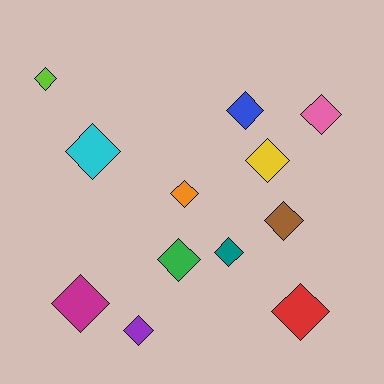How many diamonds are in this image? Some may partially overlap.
There are 12 diamonds.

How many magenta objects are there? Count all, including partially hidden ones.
There is 1 magenta object.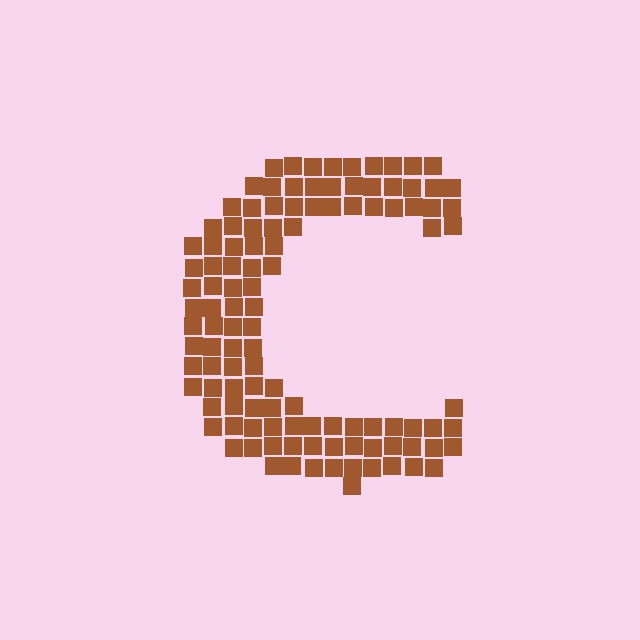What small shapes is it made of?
It is made of small squares.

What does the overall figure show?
The overall figure shows the letter C.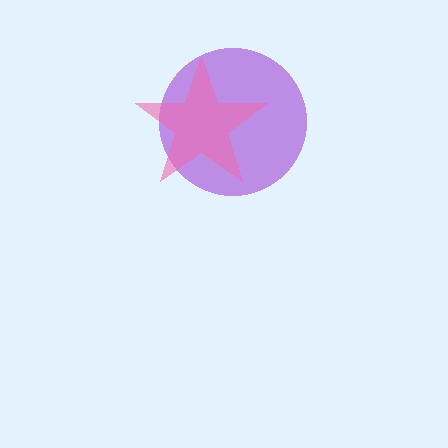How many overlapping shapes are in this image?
There are 2 overlapping shapes in the image.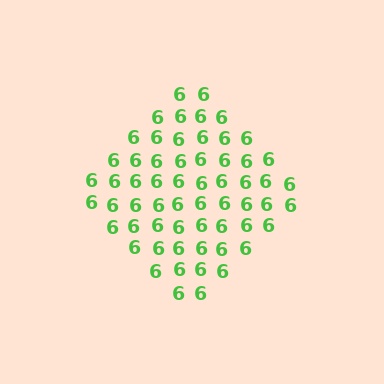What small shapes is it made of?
It is made of small digit 6's.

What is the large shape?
The large shape is a diamond.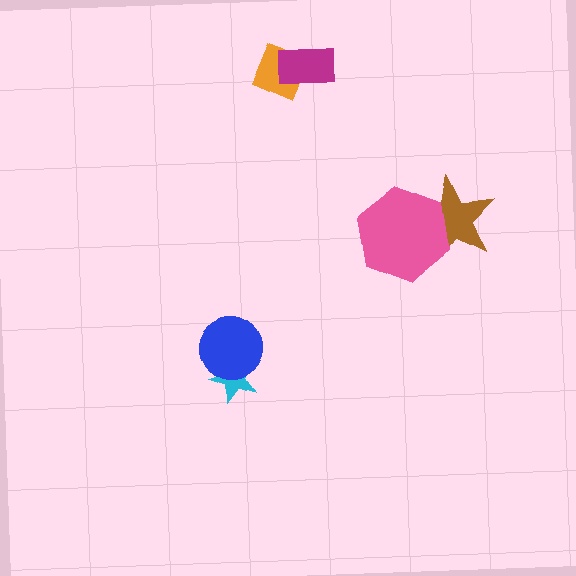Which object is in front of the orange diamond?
The magenta rectangle is in front of the orange diamond.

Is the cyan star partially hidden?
Yes, it is partially covered by another shape.